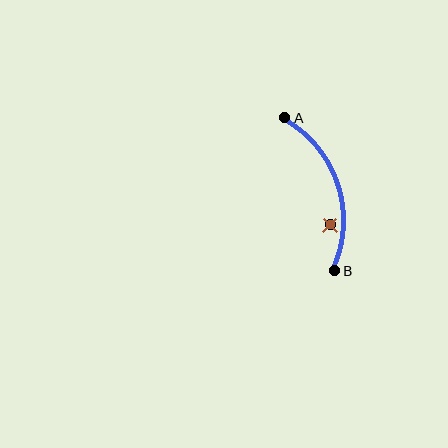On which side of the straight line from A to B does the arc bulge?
The arc bulges to the right of the straight line connecting A and B.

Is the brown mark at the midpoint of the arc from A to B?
No — the brown mark does not lie on the arc at all. It sits slightly inside the curve.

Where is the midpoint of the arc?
The arc midpoint is the point on the curve farthest from the straight line joining A and B. It sits to the right of that line.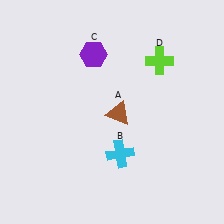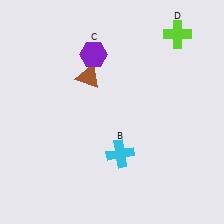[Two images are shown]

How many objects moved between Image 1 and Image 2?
2 objects moved between the two images.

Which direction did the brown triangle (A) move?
The brown triangle (A) moved up.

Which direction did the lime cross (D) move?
The lime cross (D) moved up.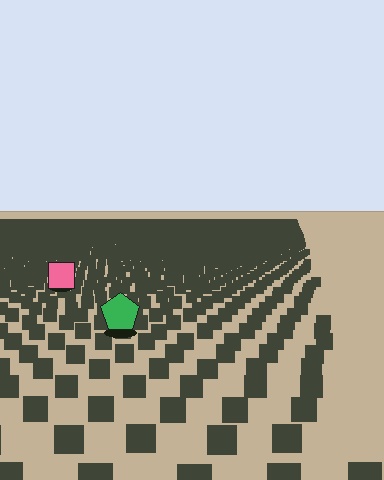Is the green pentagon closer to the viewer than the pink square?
Yes. The green pentagon is closer — you can tell from the texture gradient: the ground texture is coarser near it.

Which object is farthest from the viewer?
The pink square is farthest from the viewer. It appears smaller and the ground texture around it is denser.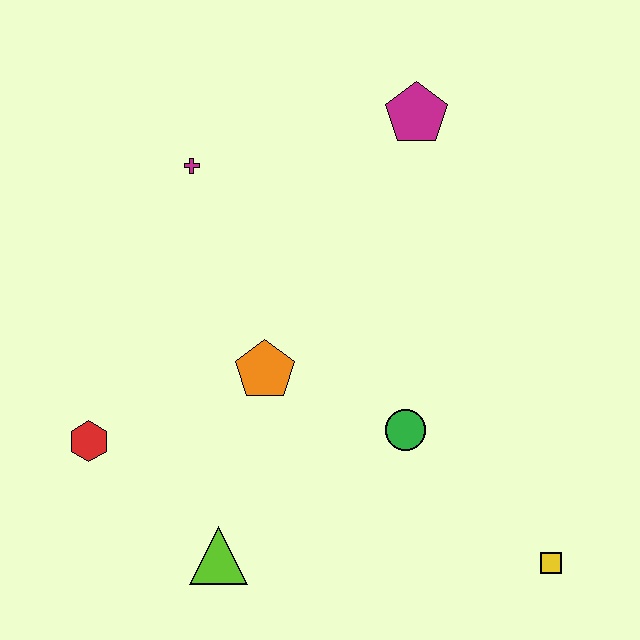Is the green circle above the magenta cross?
No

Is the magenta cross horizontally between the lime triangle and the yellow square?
No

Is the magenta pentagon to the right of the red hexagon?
Yes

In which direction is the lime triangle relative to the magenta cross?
The lime triangle is below the magenta cross.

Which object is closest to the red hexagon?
The lime triangle is closest to the red hexagon.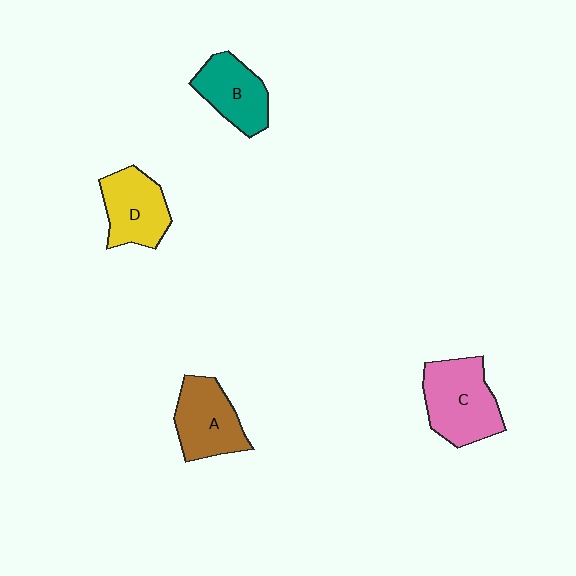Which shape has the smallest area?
Shape B (teal).